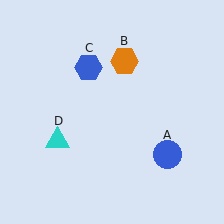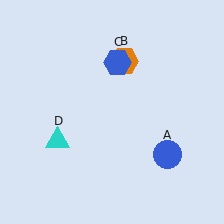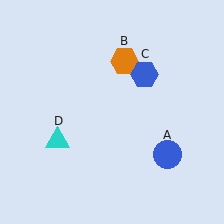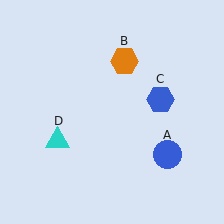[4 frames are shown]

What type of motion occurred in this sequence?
The blue hexagon (object C) rotated clockwise around the center of the scene.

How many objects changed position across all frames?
1 object changed position: blue hexagon (object C).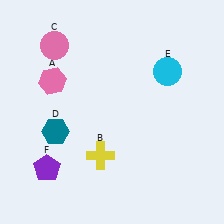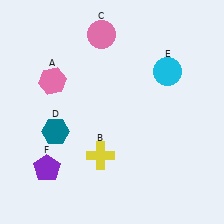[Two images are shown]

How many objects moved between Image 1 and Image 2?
1 object moved between the two images.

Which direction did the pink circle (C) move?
The pink circle (C) moved right.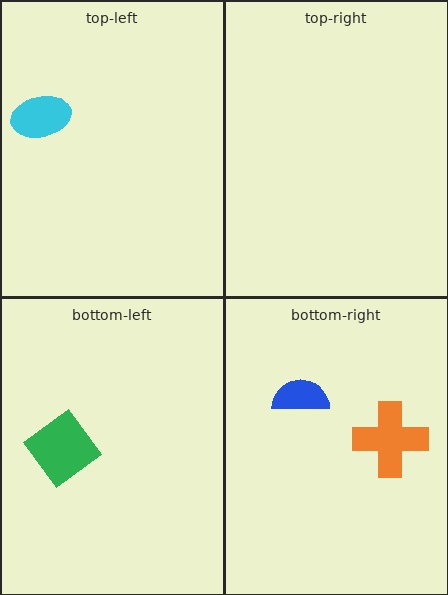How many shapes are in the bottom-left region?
1.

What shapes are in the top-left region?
The cyan ellipse.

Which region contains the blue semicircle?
The bottom-right region.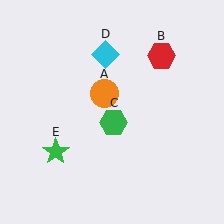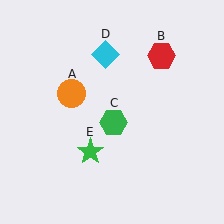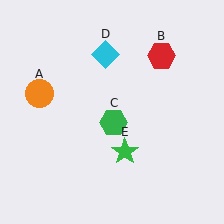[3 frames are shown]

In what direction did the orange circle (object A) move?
The orange circle (object A) moved left.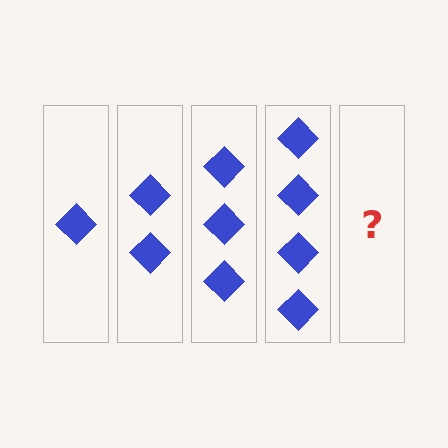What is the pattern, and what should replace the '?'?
The pattern is that each step adds one more diamond. The '?' should be 5 diamonds.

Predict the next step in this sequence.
The next step is 5 diamonds.